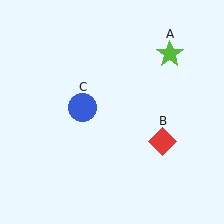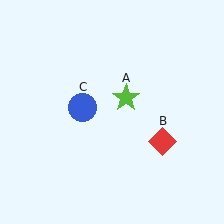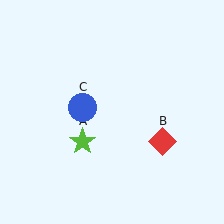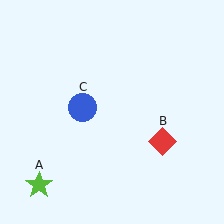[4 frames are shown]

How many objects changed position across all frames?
1 object changed position: lime star (object A).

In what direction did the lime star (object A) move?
The lime star (object A) moved down and to the left.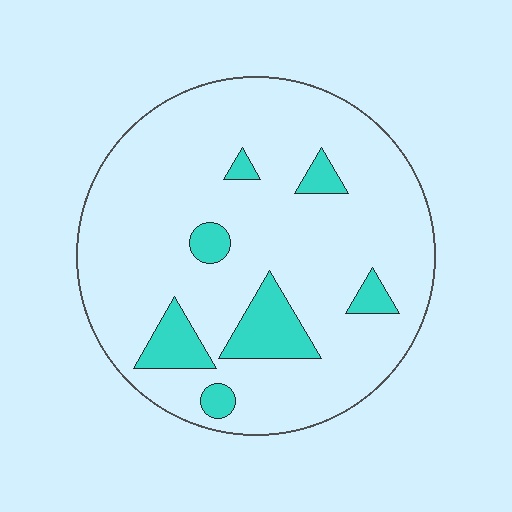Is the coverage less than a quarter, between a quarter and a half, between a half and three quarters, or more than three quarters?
Less than a quarter.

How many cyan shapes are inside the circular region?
7.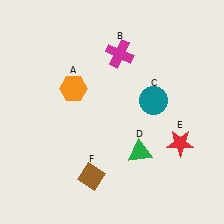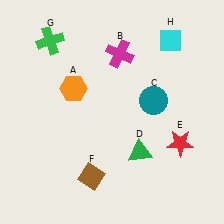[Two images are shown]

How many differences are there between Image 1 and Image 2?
There are 2 differences between the two images.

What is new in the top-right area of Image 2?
A cyan diamond (H) was added in the top-right area of Image 2.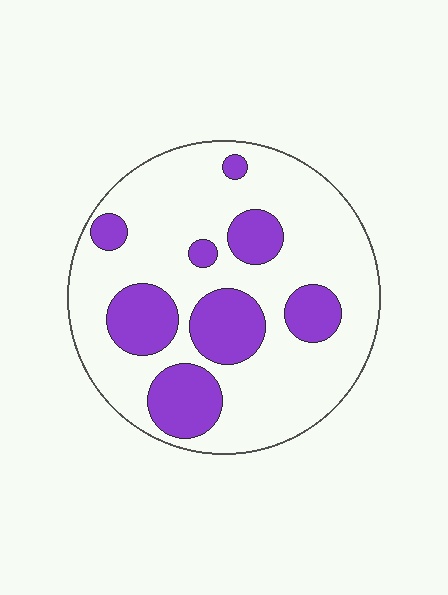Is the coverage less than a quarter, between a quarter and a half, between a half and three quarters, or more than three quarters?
Between a quarter and a half.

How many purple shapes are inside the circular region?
8.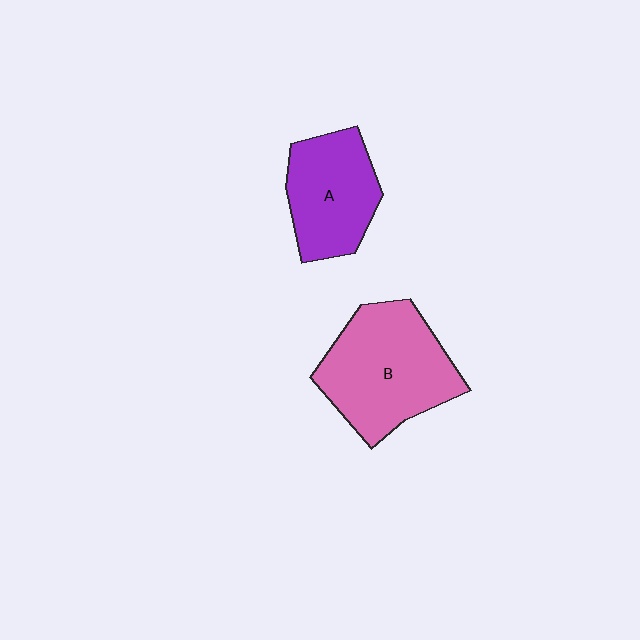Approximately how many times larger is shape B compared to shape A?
Approximately 1.4 times.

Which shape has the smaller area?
Shape A (purple).